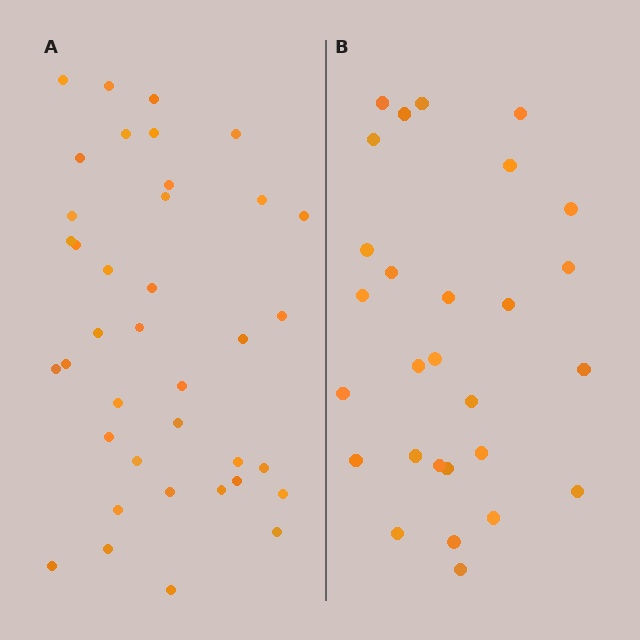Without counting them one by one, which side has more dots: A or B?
Region A (the left region) has more dots.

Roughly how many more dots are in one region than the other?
Region A has roughly 10 or so more dots than region B.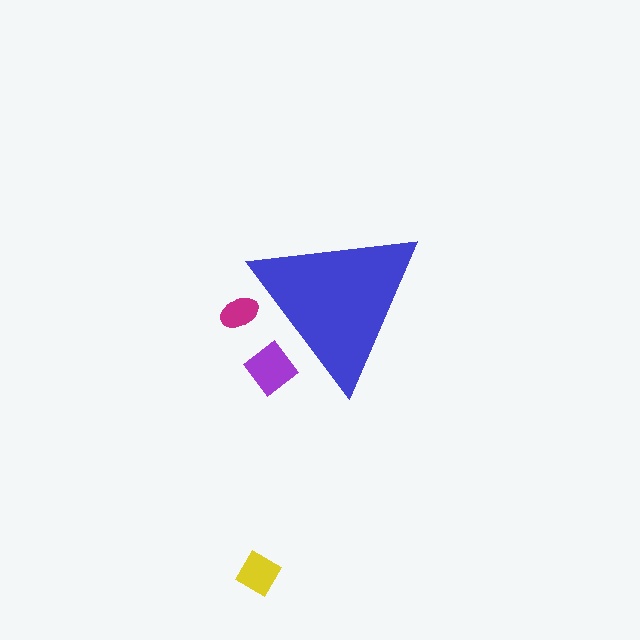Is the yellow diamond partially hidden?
No, the yellow diamond is fully visible.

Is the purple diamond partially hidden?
Yes, the purple diamond is partially hidden behind the blue triangle.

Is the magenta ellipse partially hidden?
Yes, the magenta ellipse is partially hidden behind the blue triangle.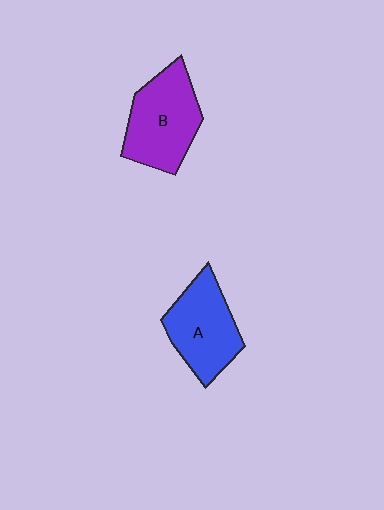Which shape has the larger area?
Shape B (purple).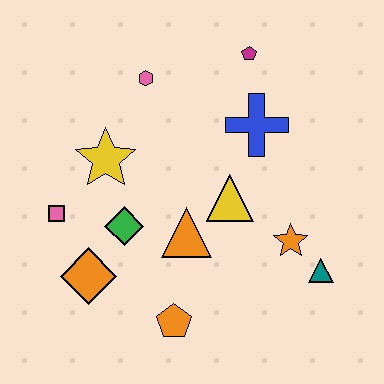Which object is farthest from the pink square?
The teal triangle is farthest from the pink square.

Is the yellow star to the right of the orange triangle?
No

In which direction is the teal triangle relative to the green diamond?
The teal triangle is to the right of the green diamond.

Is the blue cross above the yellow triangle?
Yes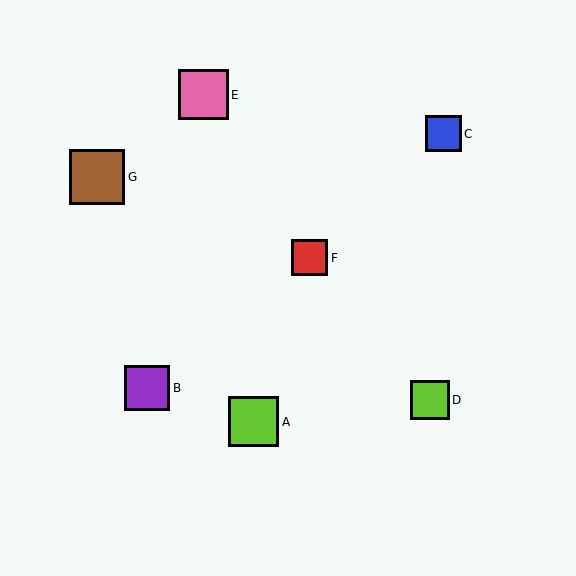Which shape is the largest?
The brown square (labeled G) is the largest.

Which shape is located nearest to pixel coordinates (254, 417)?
The lime square (labeled A) at (254, 422) is nearest to that location.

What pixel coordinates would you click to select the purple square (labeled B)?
Click at (147, 388) to select the purple square B.